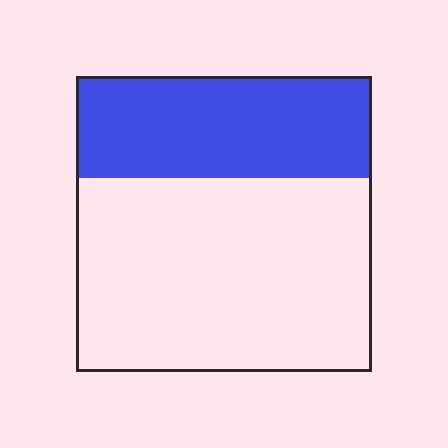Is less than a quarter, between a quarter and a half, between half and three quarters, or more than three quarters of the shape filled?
Between a quarter and a half.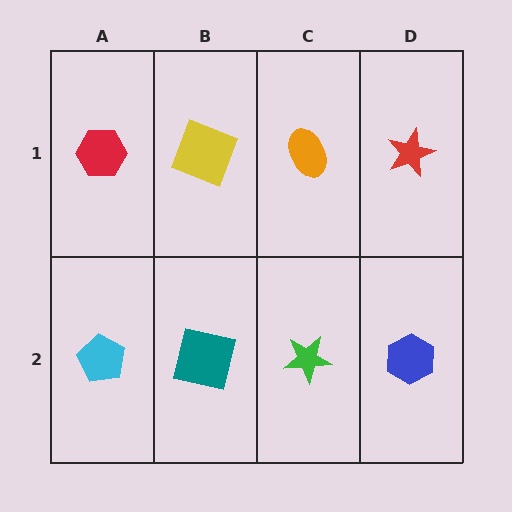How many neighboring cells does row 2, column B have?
3.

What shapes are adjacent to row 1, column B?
A teal square (row 2, column B), a red hexagon (row 1, column A), an orange ellipse (row 1, column C).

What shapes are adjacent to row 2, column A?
A red hexagon (row 1, column A), a teal square (row 2, column B).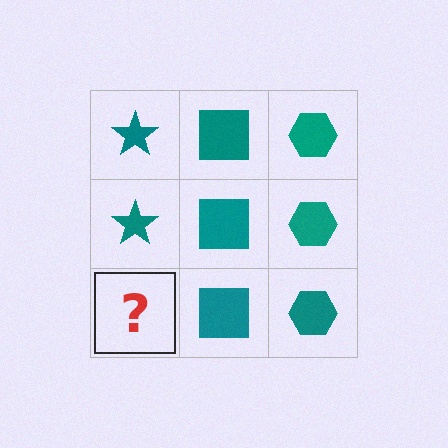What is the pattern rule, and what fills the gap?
The rule is that each column has a consistent shape. The gap should be filled with a teal star.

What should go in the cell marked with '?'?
The missing cell should contain a teal star.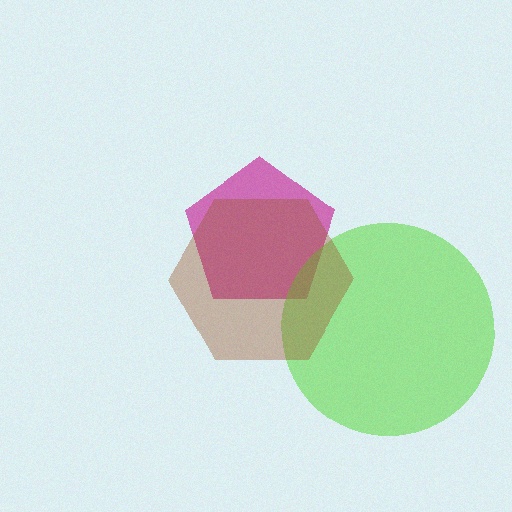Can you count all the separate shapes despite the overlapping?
Yes, there are 3 separate shapes.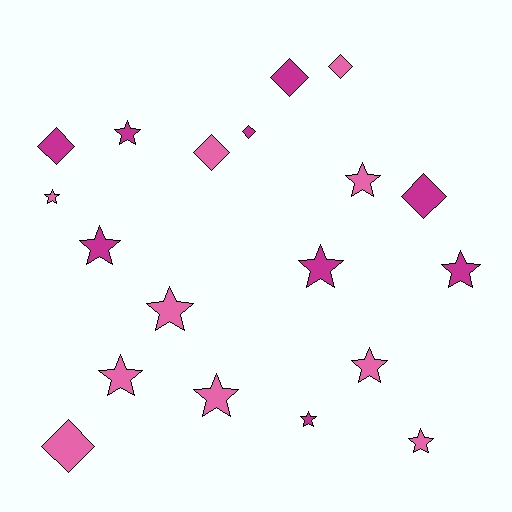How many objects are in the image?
There are 19 objects.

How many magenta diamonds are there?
There are 4 magenta diamonds.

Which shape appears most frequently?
Star, with 12 objects.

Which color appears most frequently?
Pink, with 10 objects.